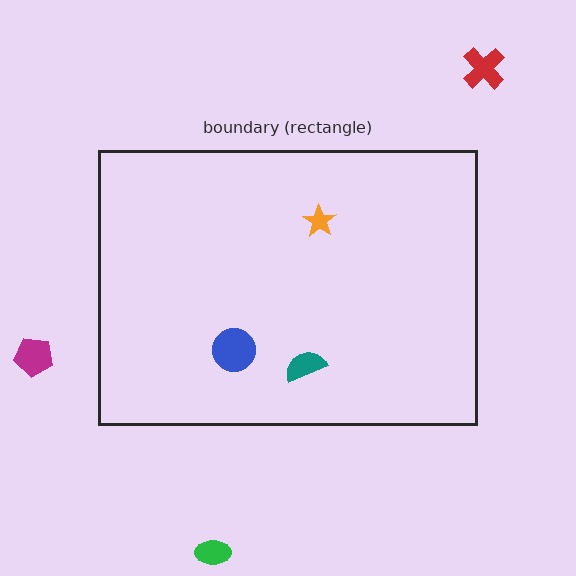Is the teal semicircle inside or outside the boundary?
Inside.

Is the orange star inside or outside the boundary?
Inside.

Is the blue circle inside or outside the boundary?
Inside.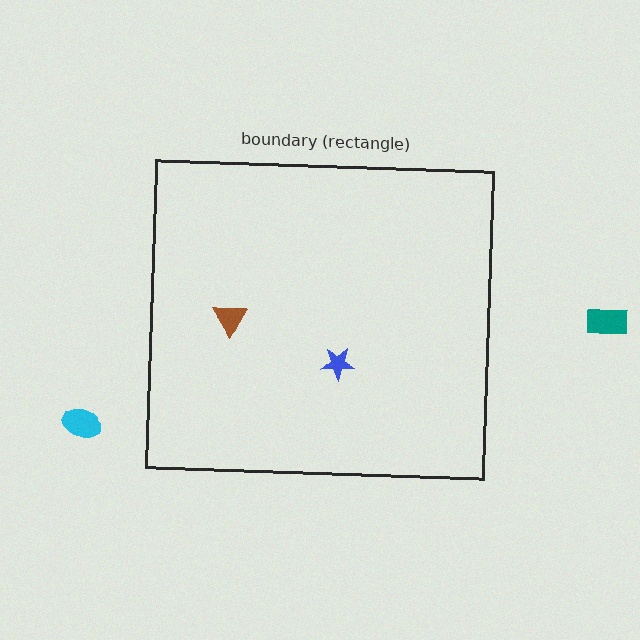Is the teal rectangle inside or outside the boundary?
Outside.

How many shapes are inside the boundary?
2 inside, 2 outside.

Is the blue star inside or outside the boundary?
Inside.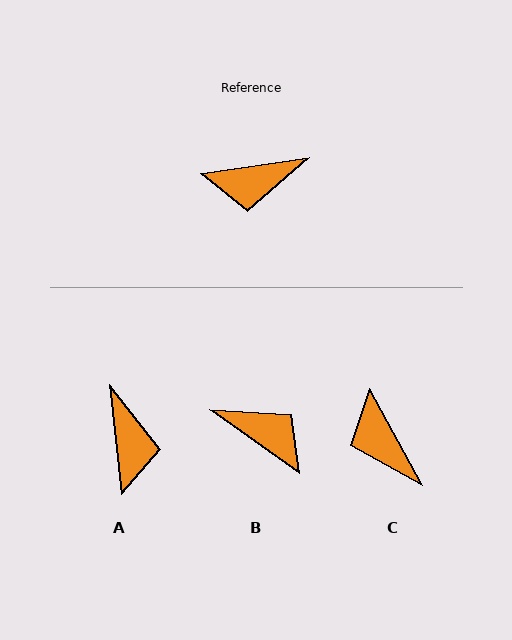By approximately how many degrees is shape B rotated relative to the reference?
Approximately 136 degrees counter-clockwise.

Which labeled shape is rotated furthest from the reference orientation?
B, about 136 degrees away.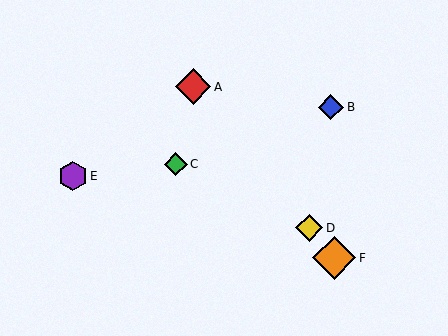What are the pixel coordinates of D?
Object D is at (309, 228).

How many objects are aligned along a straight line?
3 objects (A, D, F) are aligned along a straight line.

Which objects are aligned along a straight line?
Objects A, D, F are aligned along a straight line.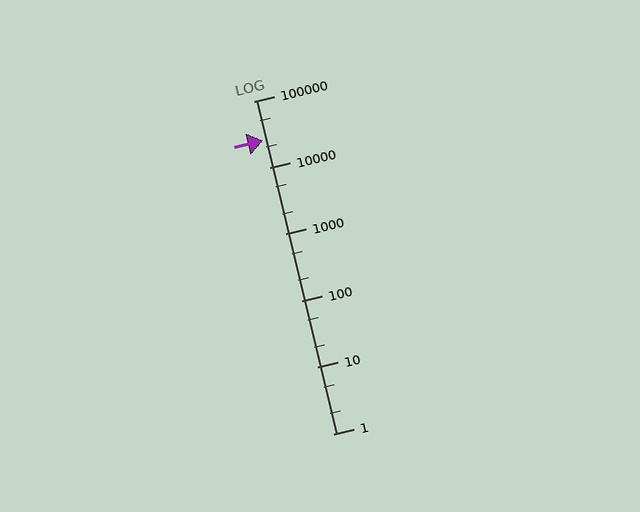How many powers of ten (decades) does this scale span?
The scale spans 5 decades, from 1 to 100000.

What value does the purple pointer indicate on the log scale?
The pointer indicates approximately 26000.